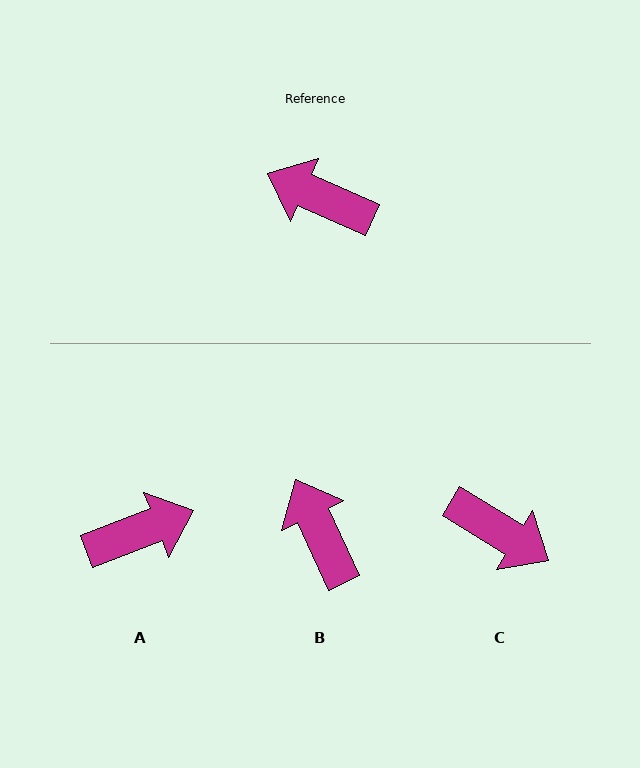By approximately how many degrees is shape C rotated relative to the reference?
Approximately 173 degrees counter-clockwise.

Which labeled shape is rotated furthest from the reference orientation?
C, about 173 degrees away.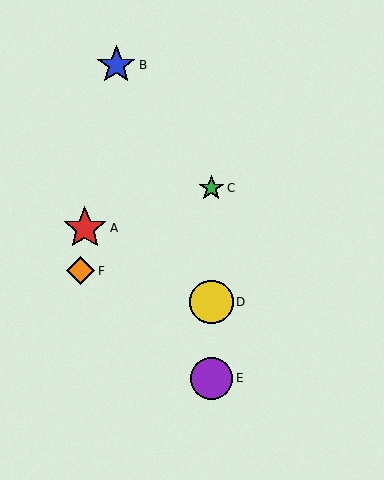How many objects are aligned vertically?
3 objects (C, D, E) are aligned vertically.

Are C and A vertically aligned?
No, C is at x≈211 and A is at x≈85.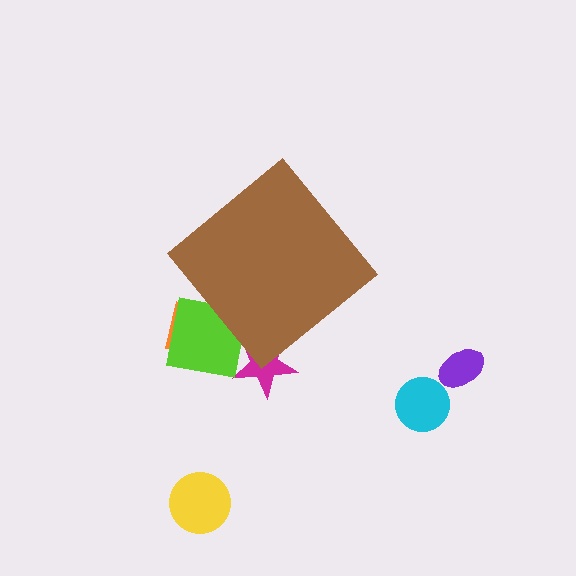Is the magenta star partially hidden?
Yes, the magenta star is partially hidden behind the brown diamond.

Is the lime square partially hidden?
Yes, the lime square is partially hidden behind the brown diamond.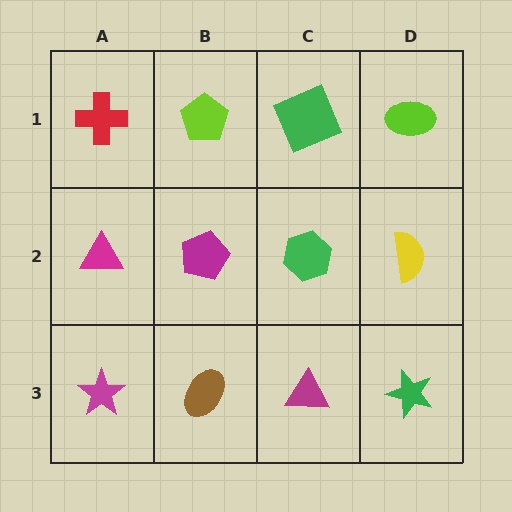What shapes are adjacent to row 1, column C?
A green hexagon (row 2, column C), a lime pentagon (row 1, column B), a lime ellipse (row 1, column D).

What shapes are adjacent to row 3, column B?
A magenta pentagon (row 2, column B), a magenta star (row 3, column A), a magenta triangle (row 3, column C).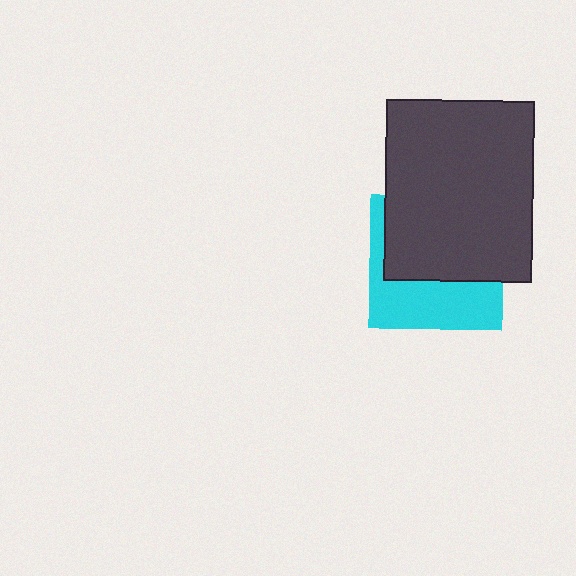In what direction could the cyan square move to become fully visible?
The cyan square could move down. That would shift it out from behind the dark gray rectangle entirely.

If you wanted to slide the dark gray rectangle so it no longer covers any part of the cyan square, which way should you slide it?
Slide it up — that is the most direct way to separate the two shapes.